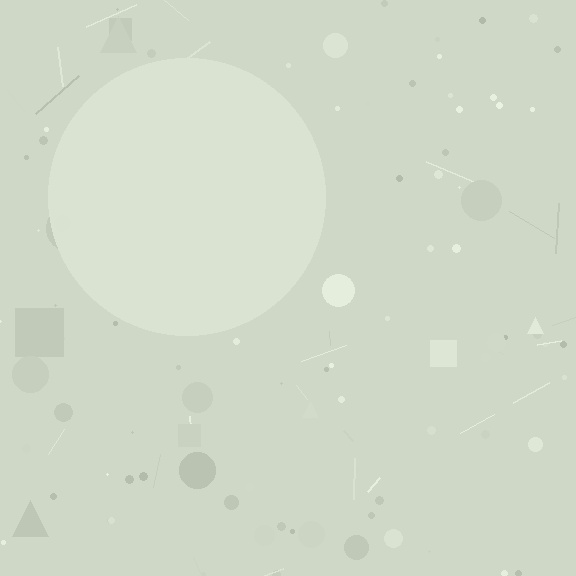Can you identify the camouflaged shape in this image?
The camouflaged shape is a circle.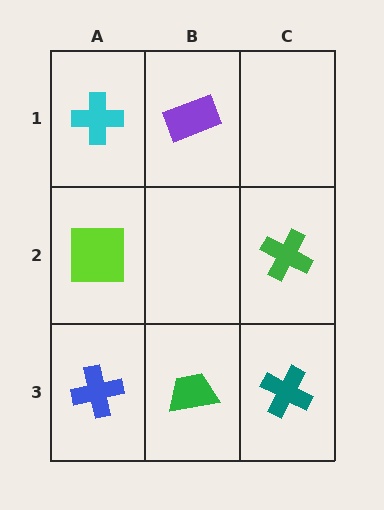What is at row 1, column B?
A purple rectangle.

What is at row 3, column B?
A green trapezoid.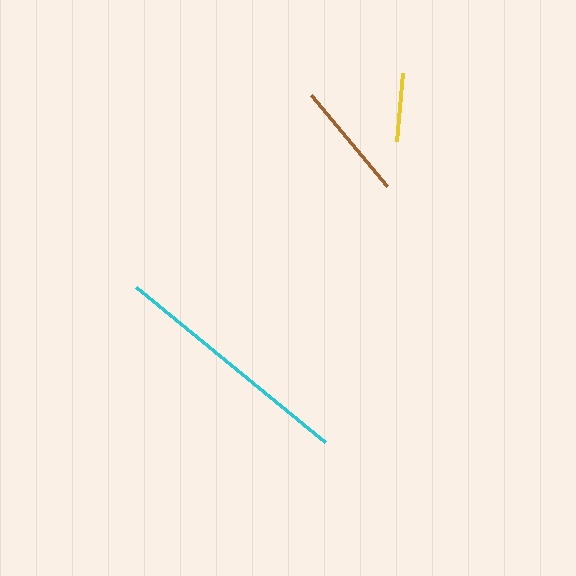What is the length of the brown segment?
The brown segment is approximately 119 pixels long.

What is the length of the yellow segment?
The yellow segment is approximately 68 pixels long.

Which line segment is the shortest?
The yellow line is the shortest at approximately 68 pixels.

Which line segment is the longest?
The cyan line is the longest at approximately 245 pixels.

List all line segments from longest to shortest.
From longest to shortest: cyan, brown, yellow.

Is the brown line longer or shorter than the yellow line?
The brown line is longer than the yellow line.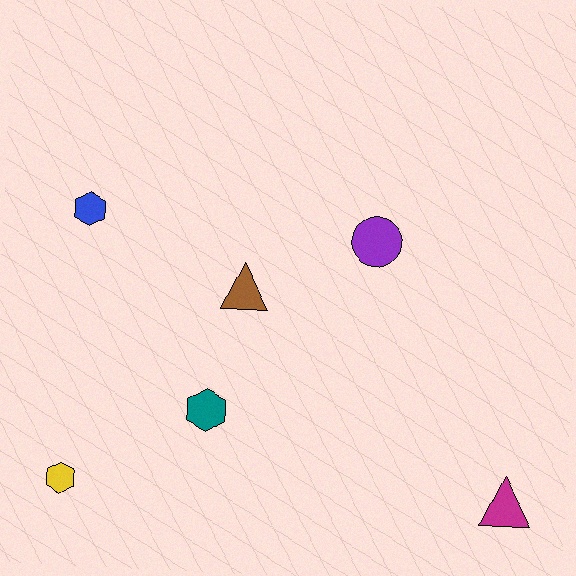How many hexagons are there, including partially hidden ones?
There are 3 hexagons.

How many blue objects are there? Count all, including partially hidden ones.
There is 1 blue object.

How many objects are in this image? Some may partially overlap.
There are 6 objects.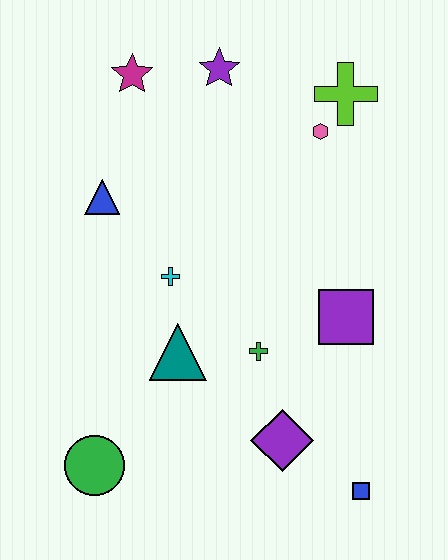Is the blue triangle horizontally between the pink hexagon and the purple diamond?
No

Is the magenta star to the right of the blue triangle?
Yes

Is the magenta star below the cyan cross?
No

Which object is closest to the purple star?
The magenta star is closest to the purple star.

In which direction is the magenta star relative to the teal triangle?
The magenta star is above the teal triangle.